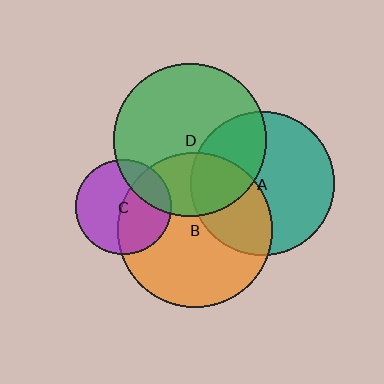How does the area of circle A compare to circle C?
Approximately 2.3 times.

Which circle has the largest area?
Circle B (orange).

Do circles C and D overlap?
Yes.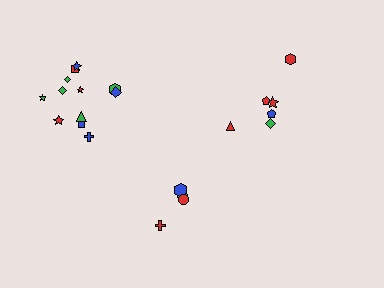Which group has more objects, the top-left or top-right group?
The top-left group.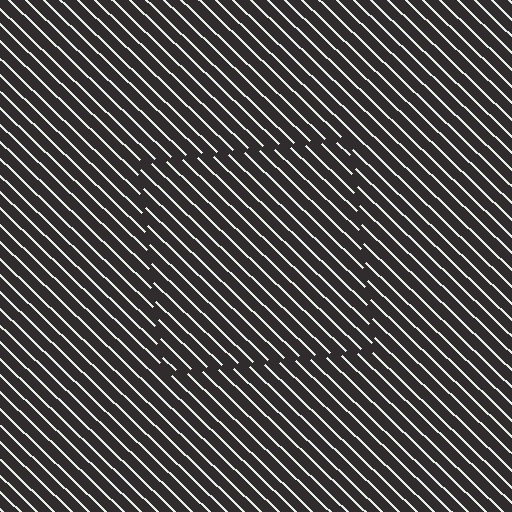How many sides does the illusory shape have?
4 sides — the line-ends trace a square.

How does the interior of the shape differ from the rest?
The interior of the shape contains the same grating, shifted by half a period — the contour is defined by the phase discontinuity where line-ends from the inner and outer gratings abut.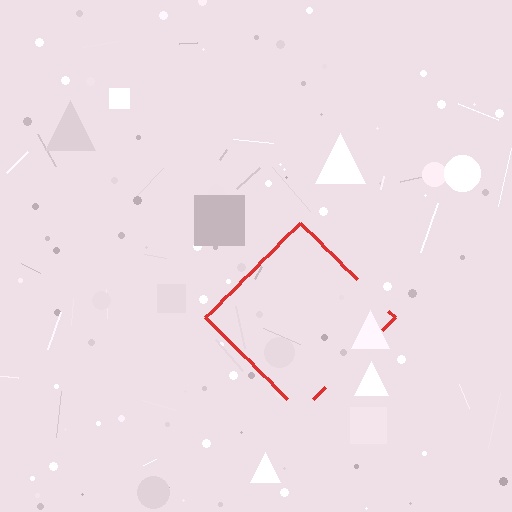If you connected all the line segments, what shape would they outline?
They would outline a diamond.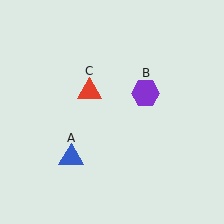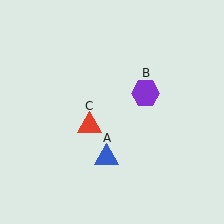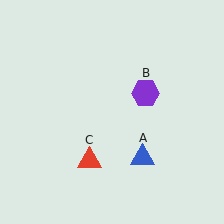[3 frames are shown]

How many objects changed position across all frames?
2 objects changed position: blue triangle (object A), red triangle (object C).